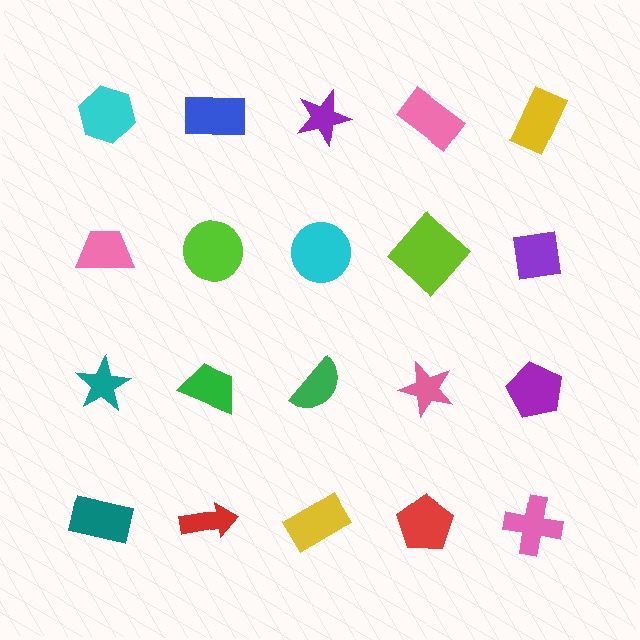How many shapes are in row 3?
5 shapes.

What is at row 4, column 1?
A teal rectangle.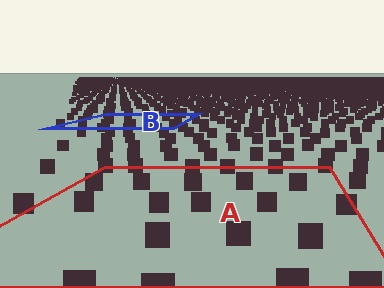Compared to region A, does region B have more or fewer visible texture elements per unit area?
Region B has more texture elements per unit area — they are packed more densely because it is farther away.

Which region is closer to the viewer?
Region A is closer. The texture elements there are larger and more spread out.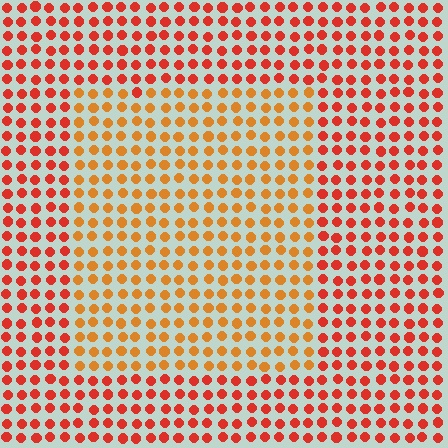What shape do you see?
I see a rectangle.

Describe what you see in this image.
The image is filled with small red elements in a uniform arrangement. A rectangle-shaped region is visible where the elements are tinted to a slightly different hue, forming a subtle color boundary.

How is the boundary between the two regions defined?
The boundary is defined purely by a slight shift in hue (about 28 degrees). Spacing, size, and orientation are identical on both sides.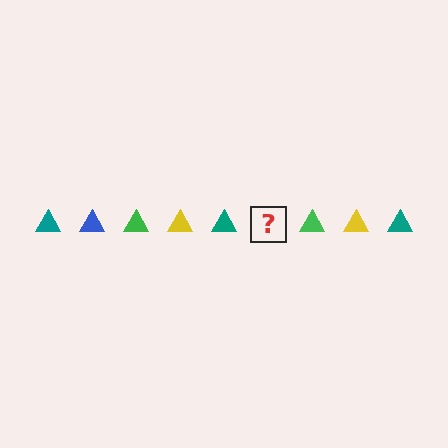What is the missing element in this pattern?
The missing element is a blue triangle.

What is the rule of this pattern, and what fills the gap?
The rule is that the pattern cycles through teal, blue, green, yellow triangles. The gap should be filled with a blue triangle.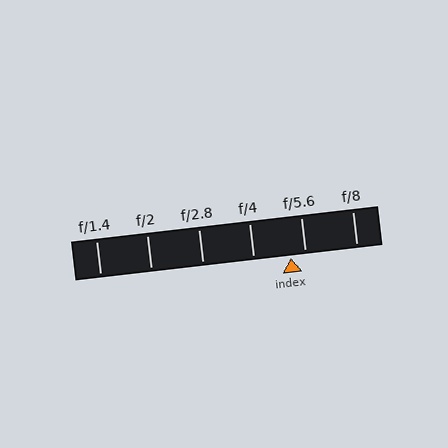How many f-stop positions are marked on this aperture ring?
There are 6 f-stop positions marked.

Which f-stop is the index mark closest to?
The index mark is closest to f/5.6.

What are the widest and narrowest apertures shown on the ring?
The widest aperture shown is f/1.4 and the narrowest is f/8.